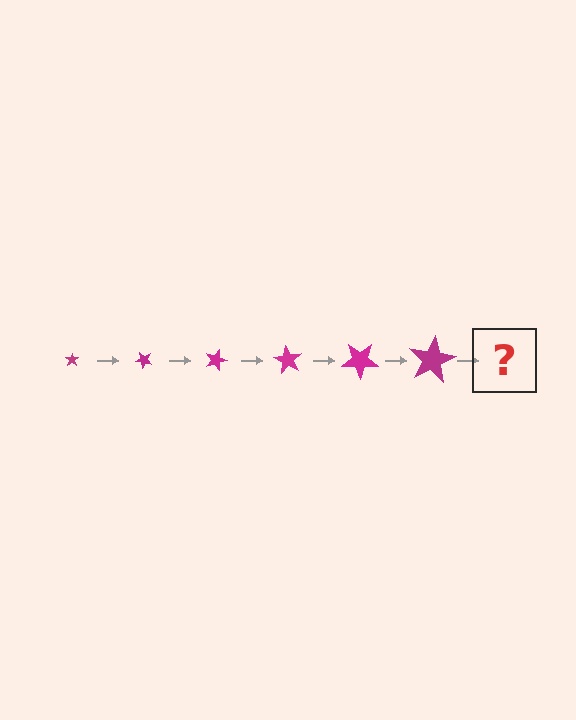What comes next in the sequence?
The next element should be a star, larger than the previous one and rotated 270 degrees from the start.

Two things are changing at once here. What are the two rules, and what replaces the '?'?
The two rules are that the star grows larger each step and it rotates 45 degrees each step. The '?' should be a star, larger than the previous one and rotated 270 degrees from the start.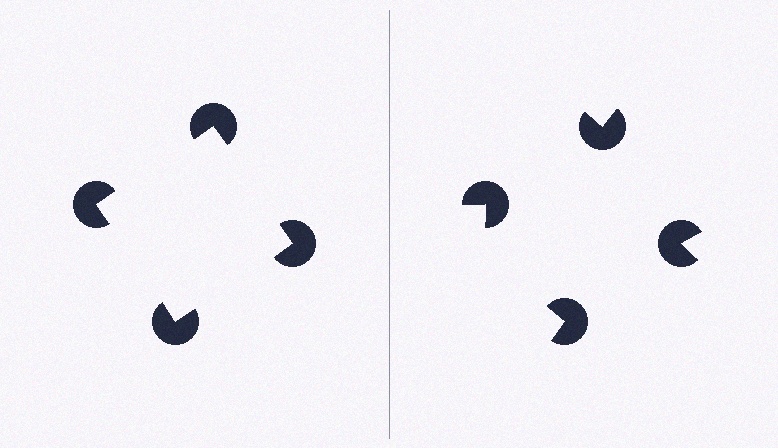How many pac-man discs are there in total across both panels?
8 — 4 on each side.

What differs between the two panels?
The pac-man discs are positioned identically on both sides; only the wedge orientations differ. On the left they align to a square; on the right they are misaligned.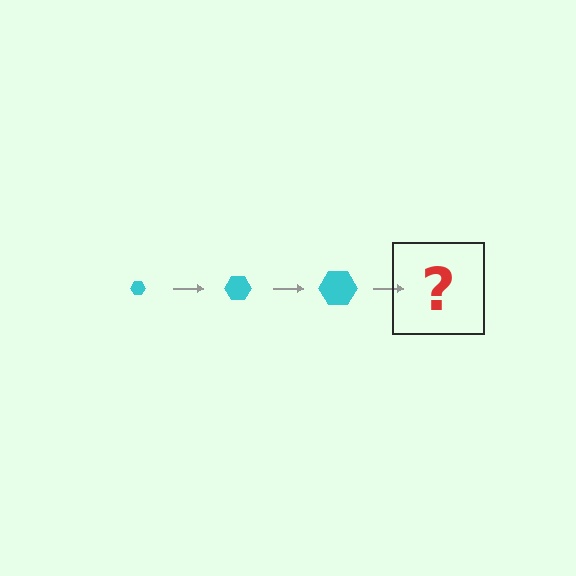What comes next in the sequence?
The next element should be a cyan hexagon, larger than the previous one.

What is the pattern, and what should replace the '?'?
The pattern is that the hexagon gets progressively larger each step. The '?' should be a cyan hexagon, larger than the previous one.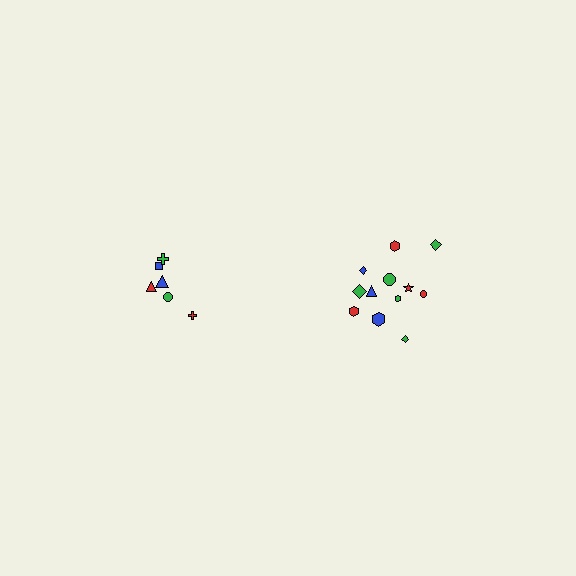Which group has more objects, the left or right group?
The right group.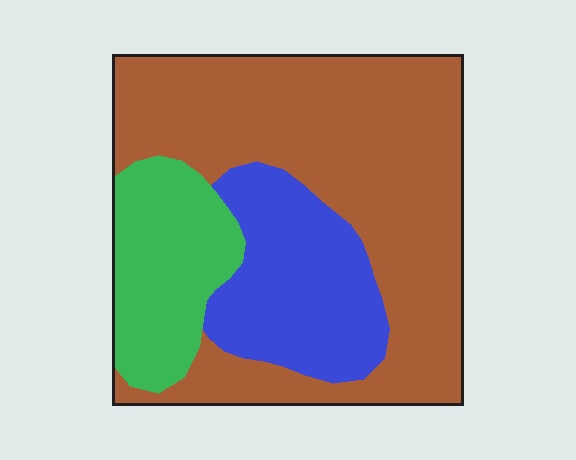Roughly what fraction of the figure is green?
Green covers 19% of the figure.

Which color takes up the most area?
Brown, at roughly 60%.